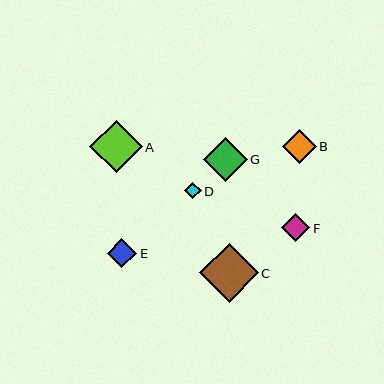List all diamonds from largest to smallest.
From largest to smallest: C, A, G, B, E, F, D.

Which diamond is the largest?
Diamond C is the largest with a size of approximately 59 pixels.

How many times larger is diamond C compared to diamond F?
Diamond C is approximately 2.1 times the size of diamond F.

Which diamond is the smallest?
Diamond D is the smallest with a size of approximately 17 pixels.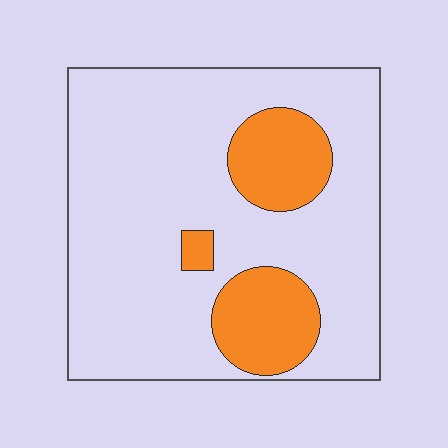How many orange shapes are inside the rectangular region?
3.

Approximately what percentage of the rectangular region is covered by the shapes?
Approximately 20%.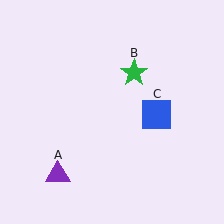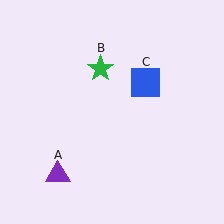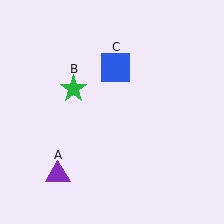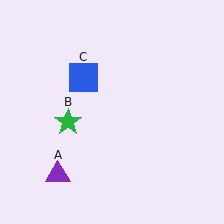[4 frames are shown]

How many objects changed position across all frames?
2 objects changed position: green star (object B), blue square (object C).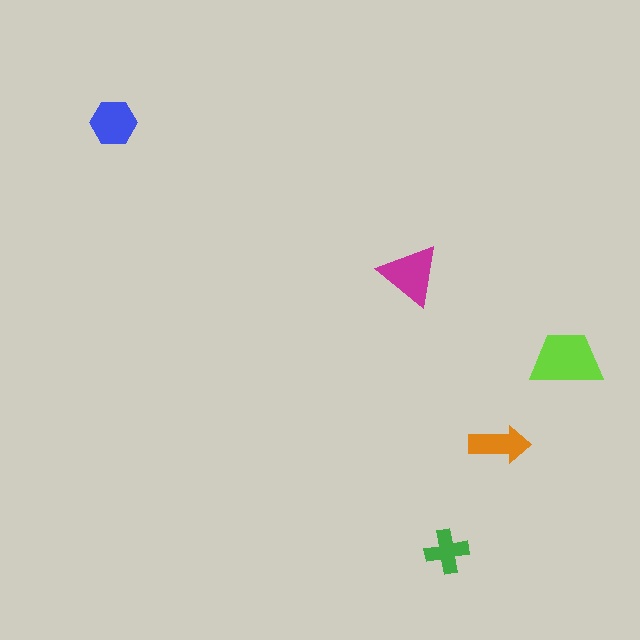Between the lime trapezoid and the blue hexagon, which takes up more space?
The lime trapezoid.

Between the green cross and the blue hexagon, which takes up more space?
The blue hexagon.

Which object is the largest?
The lime trapezoid.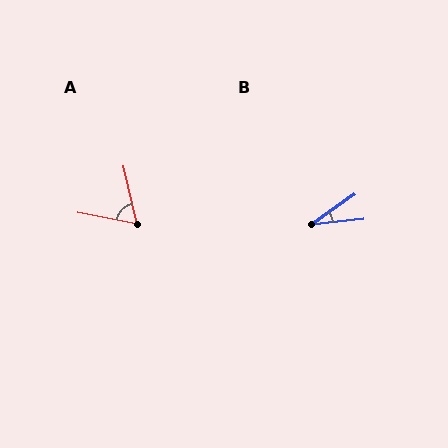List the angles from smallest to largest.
B (29°), A (66°).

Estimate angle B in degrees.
Approximately 29 degrees.